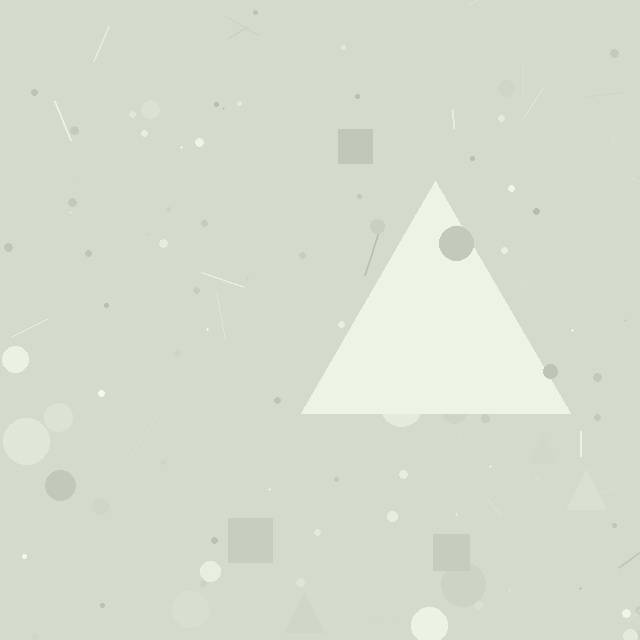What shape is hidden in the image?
A triangle is hidden in the image.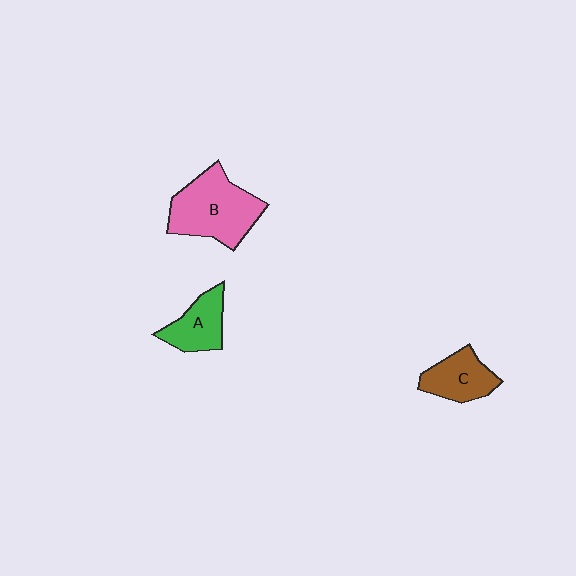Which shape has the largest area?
Shape B (pink).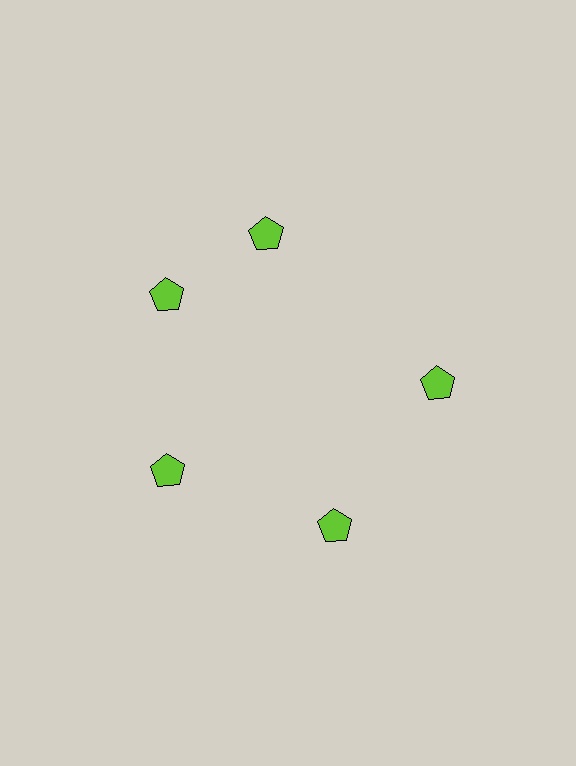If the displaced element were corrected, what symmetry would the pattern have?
It would have 5-fold rotational symmetry — the pattern would map onto itself every 72 degrees.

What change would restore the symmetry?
The symmetry would be restored by rotating it back into even spacing with its neighbors so that all 5 pentagons sit at equal angles and equal distance from the center.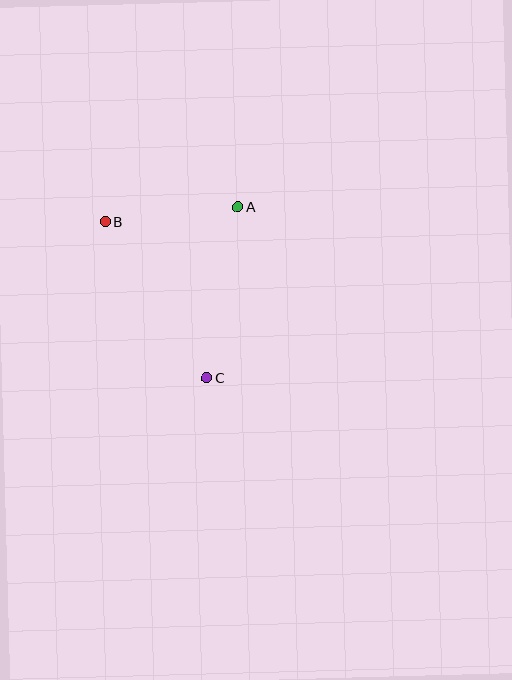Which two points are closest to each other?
Points A and B are closest to each other.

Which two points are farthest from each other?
Points B and C are farthest from each other.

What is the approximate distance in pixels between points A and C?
The distance between A and C is approximately 174 pixels.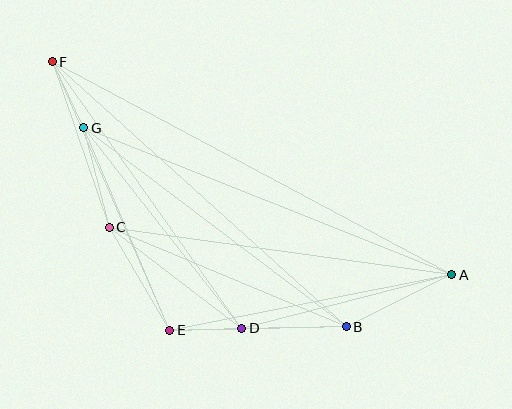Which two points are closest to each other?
Points D and E are closest to each other.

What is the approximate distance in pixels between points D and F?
The distance between D and F is approximately 327 pixels.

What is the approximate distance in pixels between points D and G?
The distance between D and G is approximately 255 pixels.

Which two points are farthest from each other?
Points A and F are farthest from each other.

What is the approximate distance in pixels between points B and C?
The distance between B and C is approximately 257 pixels.